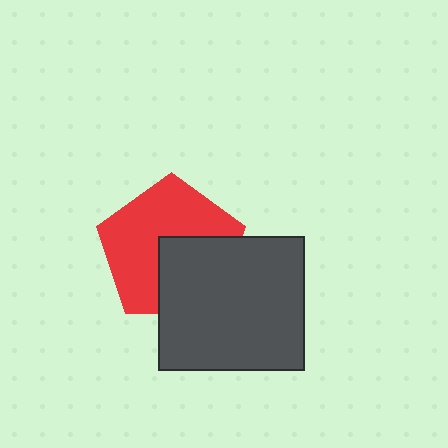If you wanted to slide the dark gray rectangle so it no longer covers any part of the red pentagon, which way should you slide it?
Slide it toward the lower-right — that is the most direct way to separate the two shapes.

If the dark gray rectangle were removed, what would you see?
You would see the complete red pentagon.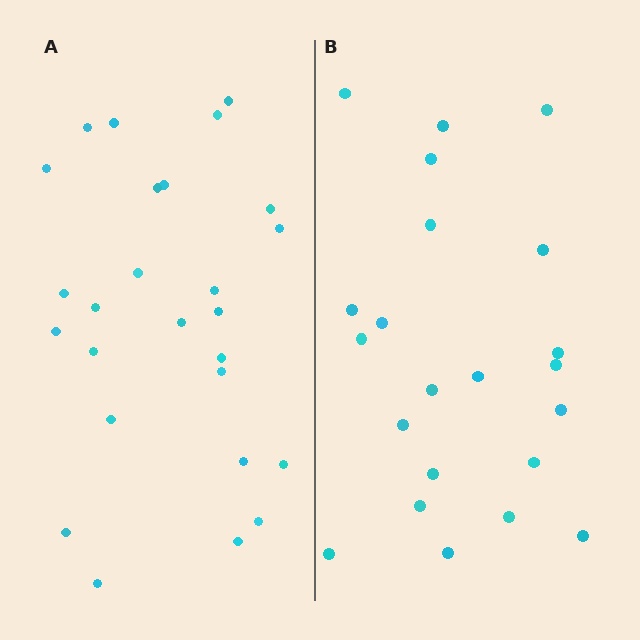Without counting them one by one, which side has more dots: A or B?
Region A (the left region) has more dots.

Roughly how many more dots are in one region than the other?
Region A has about 4 more dots than region B.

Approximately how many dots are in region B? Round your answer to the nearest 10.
About 20 dots. (The exact count is 22, which rounds to 20.)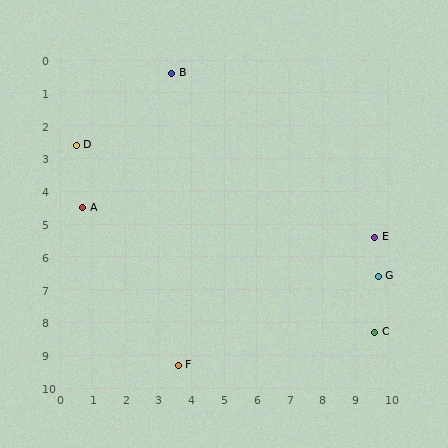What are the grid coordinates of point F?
Point F is at approximately (3.6, 9.3).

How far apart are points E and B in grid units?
Points E and B are about 8.0 grid units apart.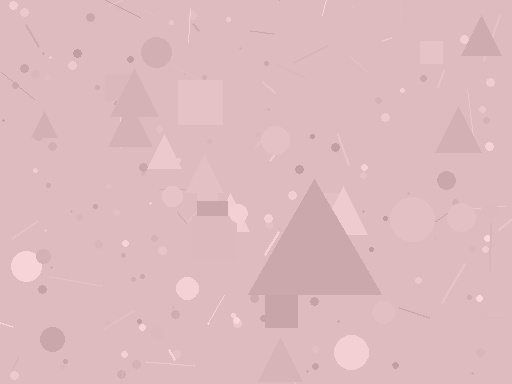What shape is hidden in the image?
A triangle is hidden in the image.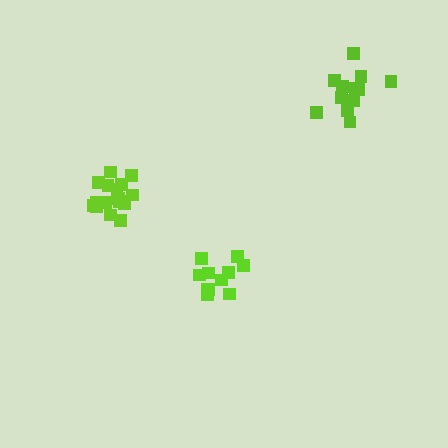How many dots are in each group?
Group 1: 11 dots, Group 2: 12 dots, Group 3: 16 dots (39 total).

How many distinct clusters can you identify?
There are 3 distinct clusters.